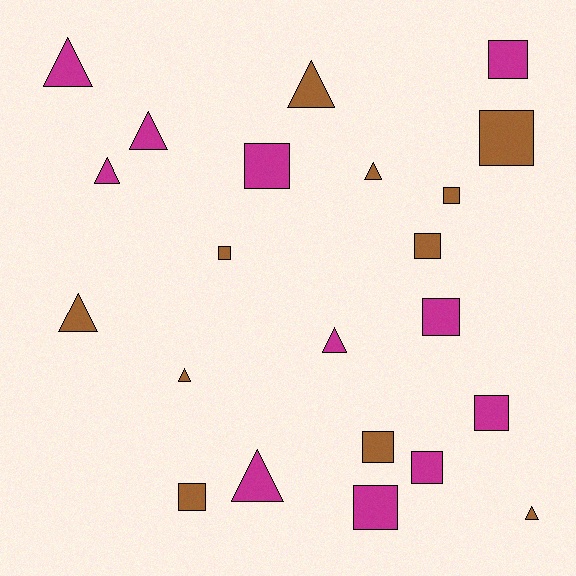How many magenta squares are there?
There are 6 magenta squares.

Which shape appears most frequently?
Square, with 12 objects.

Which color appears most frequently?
Magenta, with 11 objects.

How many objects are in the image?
There are 22 objects.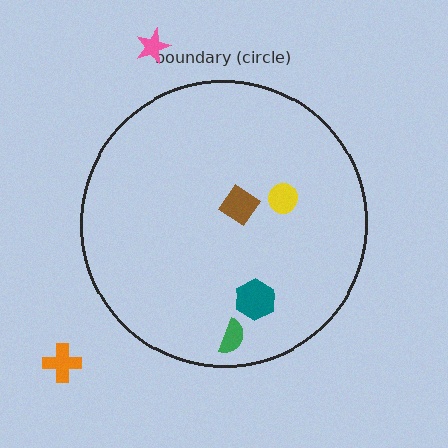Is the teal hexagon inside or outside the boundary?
Inside.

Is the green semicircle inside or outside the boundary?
Inside.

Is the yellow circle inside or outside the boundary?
Inside.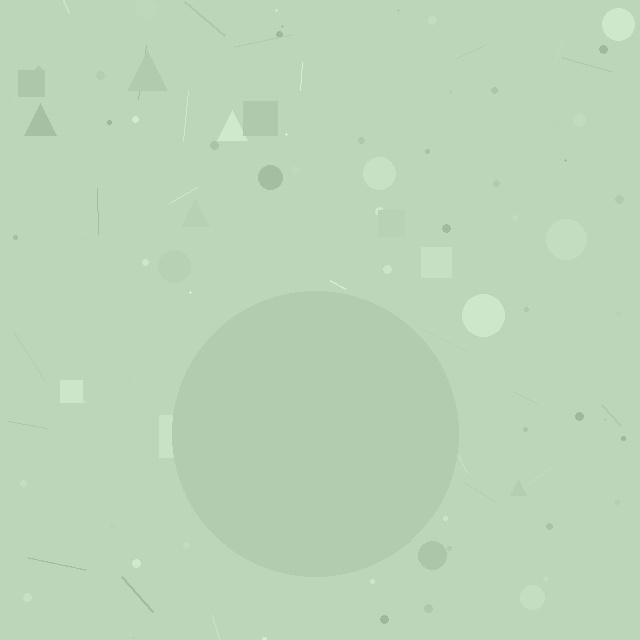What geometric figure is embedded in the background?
A circle is embedded in the background.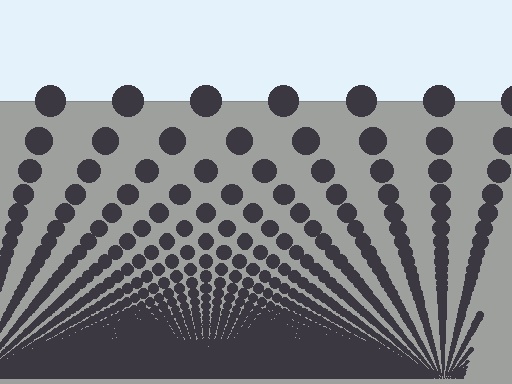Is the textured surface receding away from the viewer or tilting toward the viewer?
The surface appears to tilt toward the viewer. Texture elements get larger and sparser toward the top.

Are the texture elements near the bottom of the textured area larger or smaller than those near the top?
Smaller. The gradient is inverted — elements near the bottom are smaller and denser.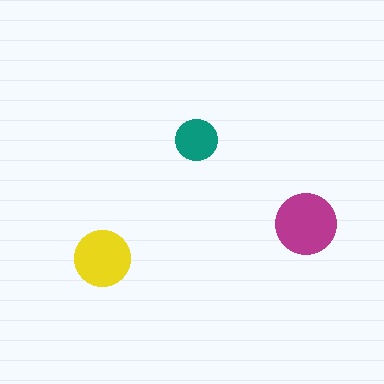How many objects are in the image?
There are 3 objects in the image.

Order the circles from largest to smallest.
the magenta one, the yellow one, the teal one.